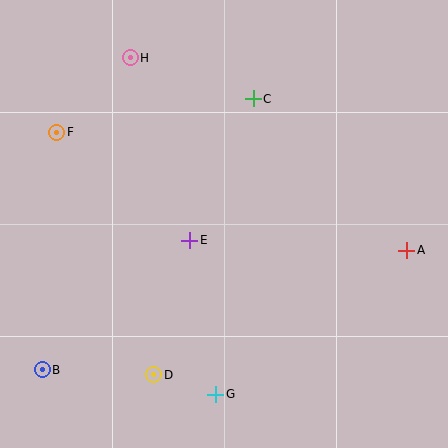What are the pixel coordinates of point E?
Point E is at (190, 240).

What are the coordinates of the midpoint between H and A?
The midpoint between H and A is at (269, 154).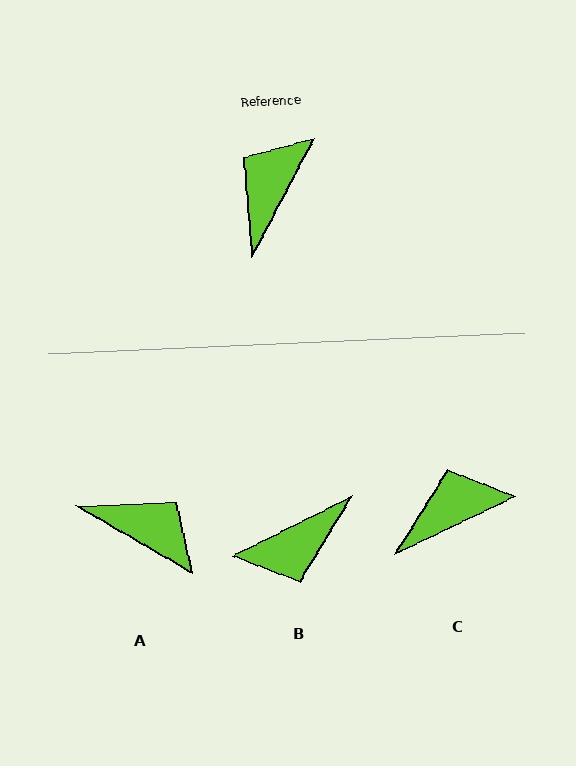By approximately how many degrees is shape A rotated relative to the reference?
Approximately 93 degrees clockwise.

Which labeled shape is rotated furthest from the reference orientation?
B, about 144 degrees away.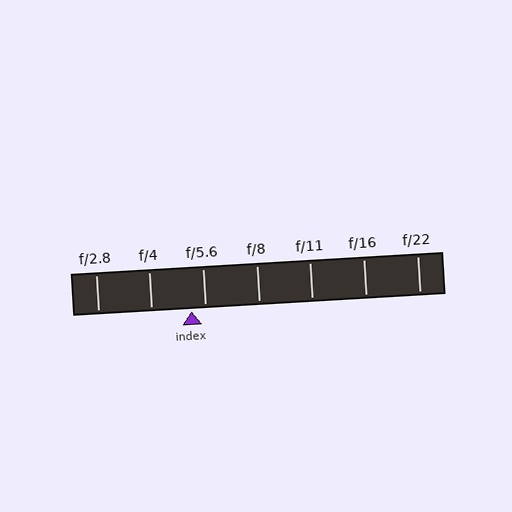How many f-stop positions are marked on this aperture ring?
There are 7 f-stop positions marked.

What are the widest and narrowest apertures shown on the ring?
The widest aperture shown is f/2.8 and the narrowest is f/22.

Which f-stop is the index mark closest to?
The index mark is closest to f/5.6.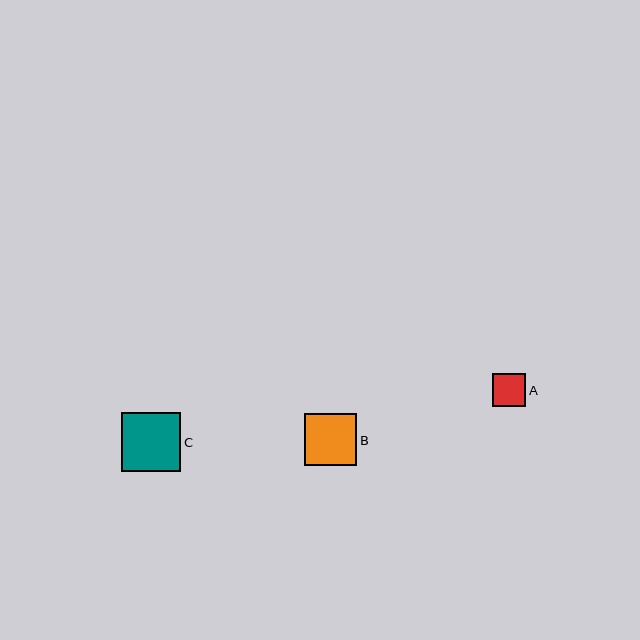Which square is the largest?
Square C is the largest with a size of approximately 59 pixels.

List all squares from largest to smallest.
From largest to smallest: C, B, A.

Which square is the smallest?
Square A is the smallest with a size of approximately 33 pixels.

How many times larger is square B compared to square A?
Square B is approximately 1.6 times the size of square A.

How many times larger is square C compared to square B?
Square C is approximately 1.1 times the size of square B.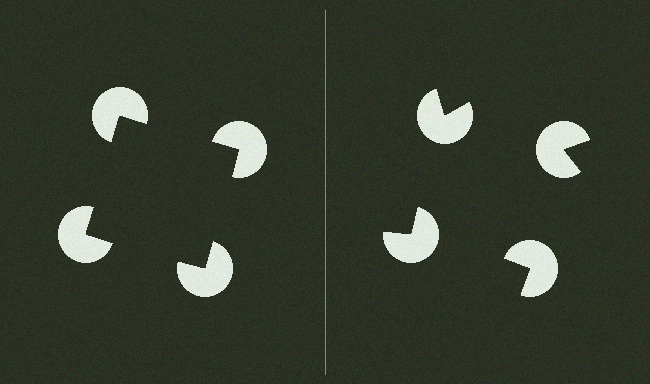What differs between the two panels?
The pac-man discs are positioned identically on both sides; only the wedge orientations differ. On the left they align to a square; on the right they are misaligned.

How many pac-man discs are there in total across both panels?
8 — 4 on each side.